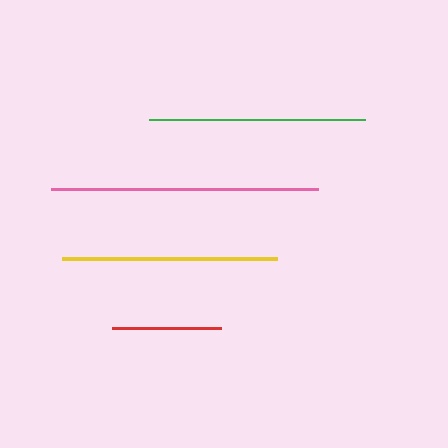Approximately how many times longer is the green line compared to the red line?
The green line is approximately 2.0 times the length of the red line.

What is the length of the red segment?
The red segment is approximately 109 pixels long.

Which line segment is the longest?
The pink line is the longest at approximately 266 pixels.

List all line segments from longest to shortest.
From longest to shortest: pink, green, yellow, red.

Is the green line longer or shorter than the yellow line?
The green line is longer than the yellow line.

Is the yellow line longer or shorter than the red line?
The yellow line is longer than the red line.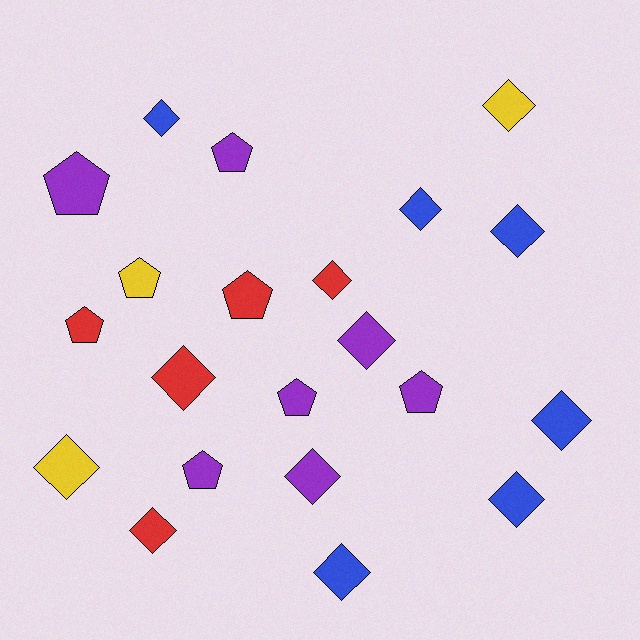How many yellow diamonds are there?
There are 2 yellow diamonds.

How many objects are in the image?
There are 21 objects.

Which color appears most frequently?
Purple, with 7 objects.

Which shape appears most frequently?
Diamond, with 13 objects.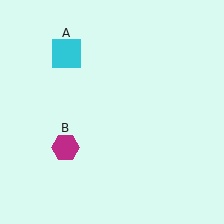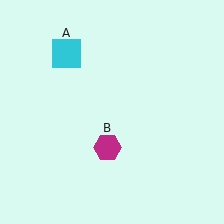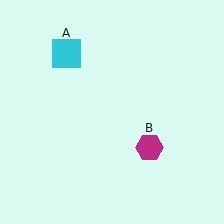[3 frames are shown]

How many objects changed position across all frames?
1 object changed position: magenta hexagon (object B).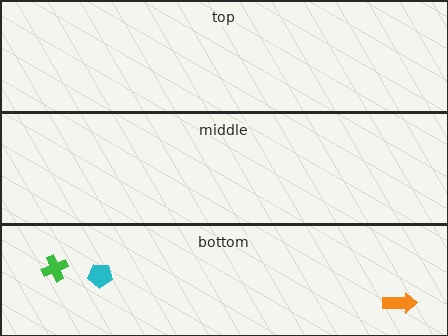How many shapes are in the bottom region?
3.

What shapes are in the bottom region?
The cyan pentagon, the orange arrow, the green cross.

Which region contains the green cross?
The bottom region.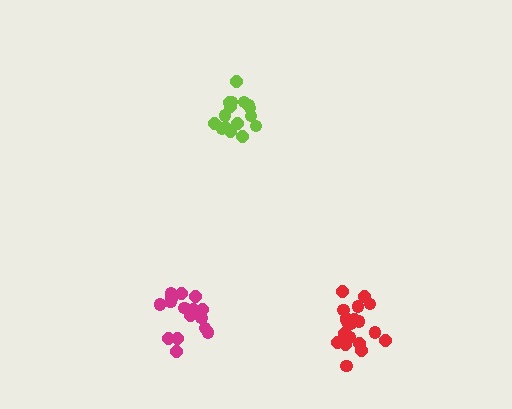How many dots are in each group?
Group 1: 21 dots, Group 2: 16 dots, Group 3: 16 dots (53 total).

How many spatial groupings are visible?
There are 3 spatial groupings.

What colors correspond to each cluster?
The clusters are colored: red, magenta, lime.